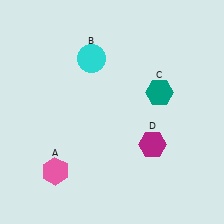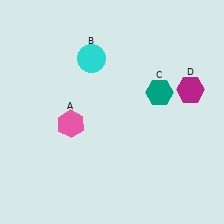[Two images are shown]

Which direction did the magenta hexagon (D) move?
The magenta hexagon (D) moved up.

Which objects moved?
The objects that moved are: the pink hexagon (A), the magenta hexagon (D).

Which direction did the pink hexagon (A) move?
The pink hexagon (A) moved up.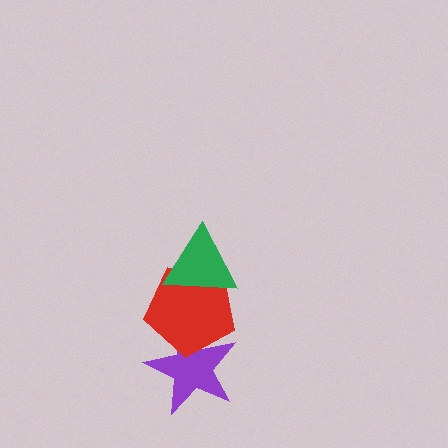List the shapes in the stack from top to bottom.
From top to bottom: the green triangle, the red pentagon, the purple star.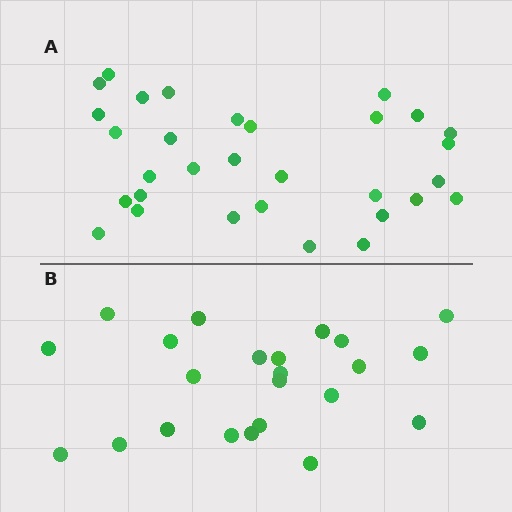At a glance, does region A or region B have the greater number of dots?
Region A (the top region) has more dots.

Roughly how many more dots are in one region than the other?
Region A has roughly 8 or so more dots than region B.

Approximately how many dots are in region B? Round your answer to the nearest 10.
About 20 dots. (The exact count is 23, which rounds to 20.)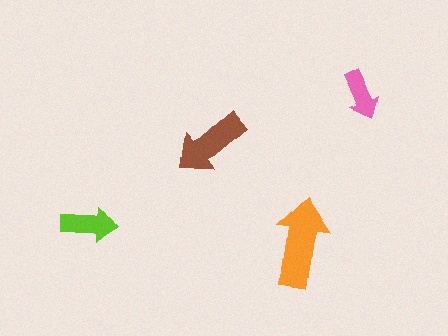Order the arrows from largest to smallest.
the orange one, the brown one, the lime one, the pink one.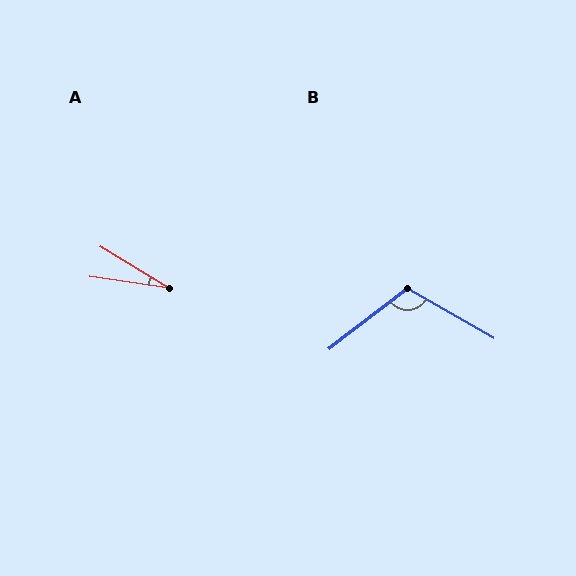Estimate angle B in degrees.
Approximately 113 degrees.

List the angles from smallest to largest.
A (23°), B (113°).